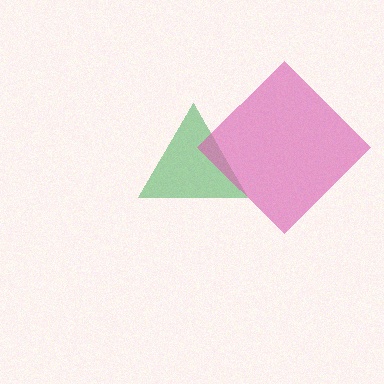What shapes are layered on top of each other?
The layered shapes are: a green triangle, a pink diamond.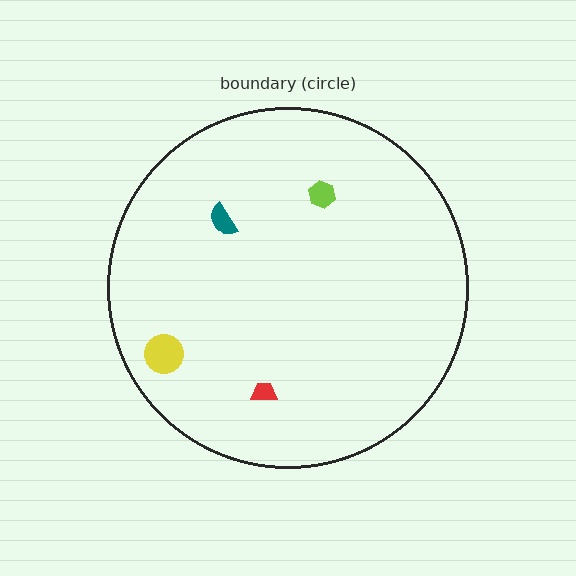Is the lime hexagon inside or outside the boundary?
Inside.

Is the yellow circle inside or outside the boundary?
Inside.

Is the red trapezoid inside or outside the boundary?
Inside.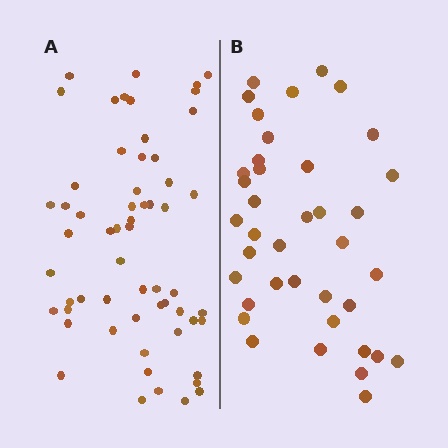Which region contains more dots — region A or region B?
Region A (the left region) has more dots.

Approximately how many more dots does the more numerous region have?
Region A has approximately 20 more dots than region B.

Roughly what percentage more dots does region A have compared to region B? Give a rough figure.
About 50% more.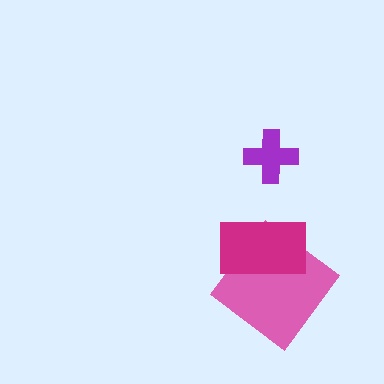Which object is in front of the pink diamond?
The magenta rectangle is in front of the pink diamond.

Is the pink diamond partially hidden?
Yes, it is partially covered by another shape.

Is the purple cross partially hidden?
No, no other shape covers it.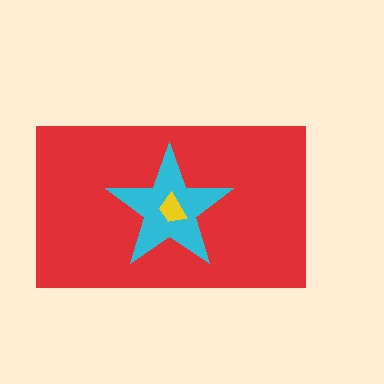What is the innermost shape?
The yellow trapezoid.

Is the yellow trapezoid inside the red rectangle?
Yes.